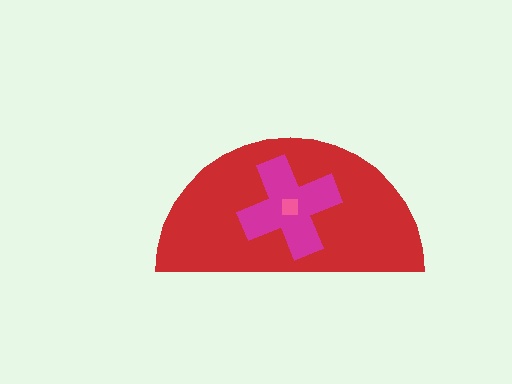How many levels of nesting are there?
3.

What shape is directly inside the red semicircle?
The magenta cross.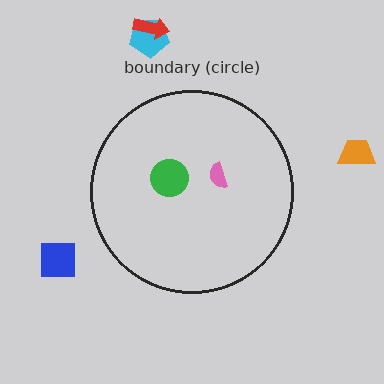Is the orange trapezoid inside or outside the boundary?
Outside.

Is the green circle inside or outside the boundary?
Inside.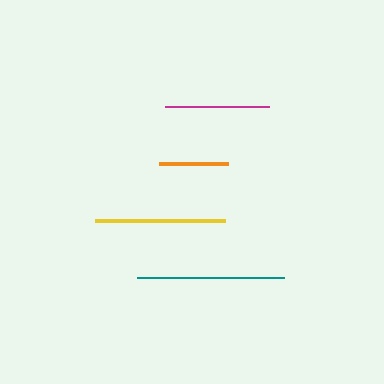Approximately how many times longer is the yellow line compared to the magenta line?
The yellow line is approximately 1.2 times the length of the magenta line.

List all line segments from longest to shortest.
From longest to shortest: teal, yellow, magenta, orange.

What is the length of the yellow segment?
The yellow segment is approximately 130 pixels long.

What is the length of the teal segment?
The teal segment is approximately 148 pixels long.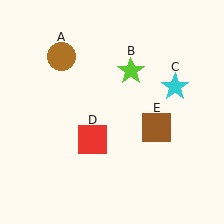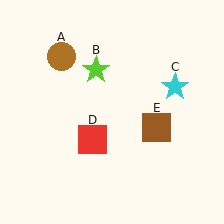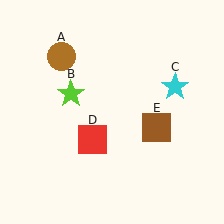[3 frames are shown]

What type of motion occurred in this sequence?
The lime star (object B) rotated counterclockwise around the center of the scene.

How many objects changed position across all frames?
1 object changed position: lime star (object B).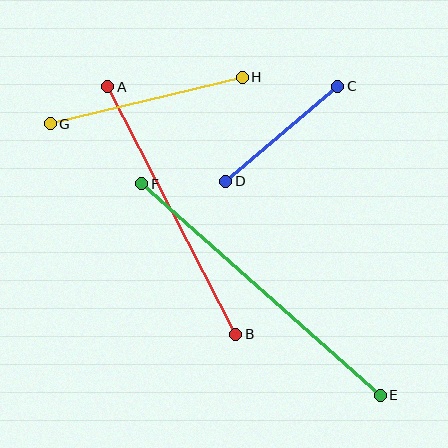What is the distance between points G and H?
The distance is approximately 198 pixels.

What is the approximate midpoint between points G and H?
The midpoint is at approximately (146, 101) pixels.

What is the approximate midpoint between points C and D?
The midpoint is at approximately (282, 134) pixels.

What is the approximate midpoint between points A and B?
The midpoint is at approximately (172, 210) pixels.